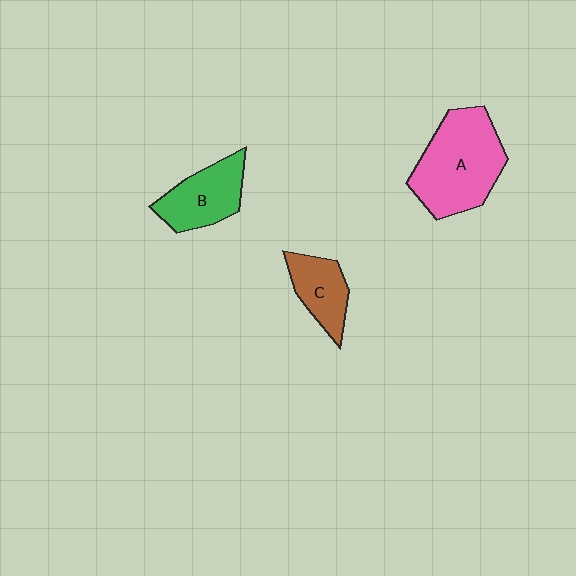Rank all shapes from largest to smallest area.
From largest to smallest: A (pink), B (green), C (brown).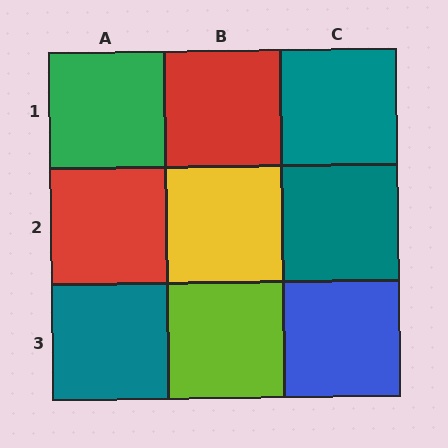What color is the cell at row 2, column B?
Yellow.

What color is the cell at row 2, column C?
Teal.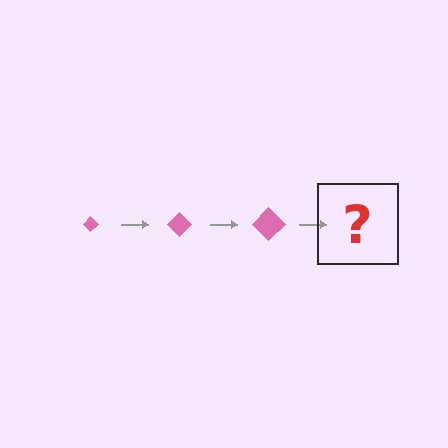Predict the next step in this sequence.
The next step is a pink diamond, larger than the previous one.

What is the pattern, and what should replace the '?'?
The pattern is that the diamond gets progressively larger each step. The '?' should be a pink diamond, larger than the previous one.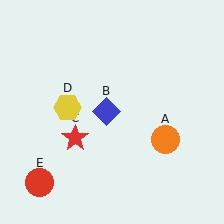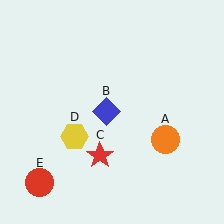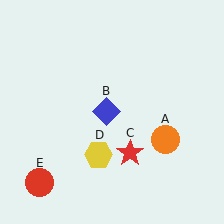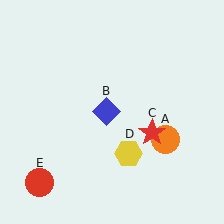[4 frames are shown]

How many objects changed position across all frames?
2 objects changed position: red star (object C), yellow hexagon (object D).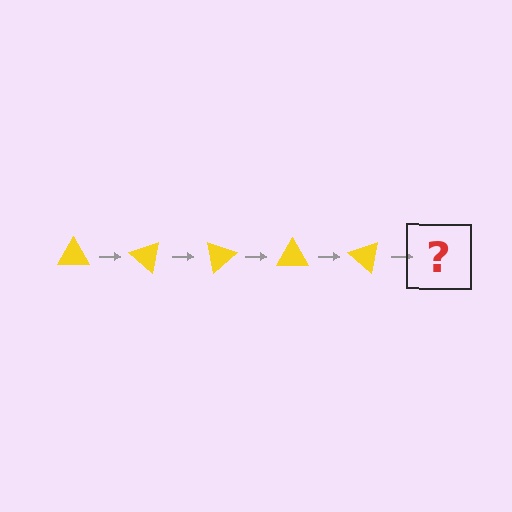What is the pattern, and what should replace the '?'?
The pattern is that the triangle rotates 40 degrees each step. The '?' should be a yellow triangle rotated 200 degrees.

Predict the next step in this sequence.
The next step is a yellow triangle rotated 200 degrees.